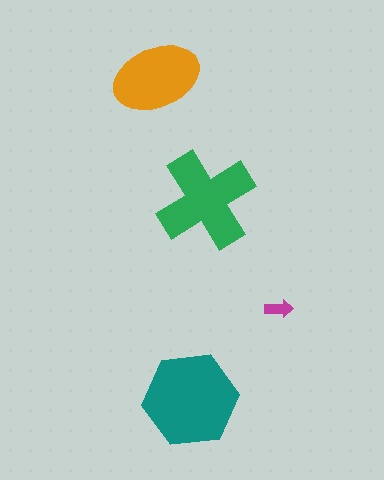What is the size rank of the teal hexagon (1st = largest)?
1st.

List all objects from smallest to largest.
The magenta arrow, the orange ellipse, the green cross, the teal hexagon.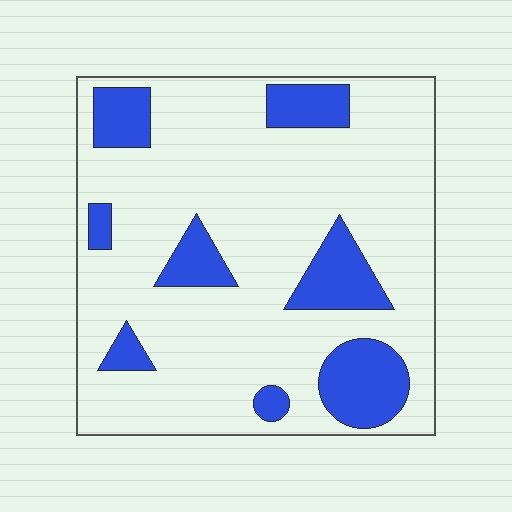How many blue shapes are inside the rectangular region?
8.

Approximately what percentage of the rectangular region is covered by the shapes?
Approximately 20%.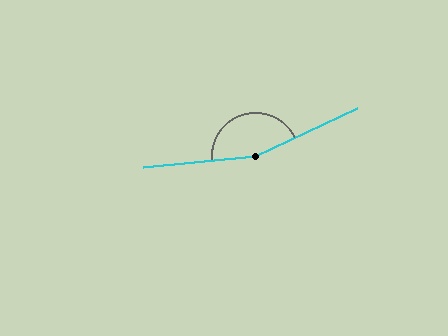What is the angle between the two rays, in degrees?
Approximately 160 degrees.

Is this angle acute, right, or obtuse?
It is obtuse.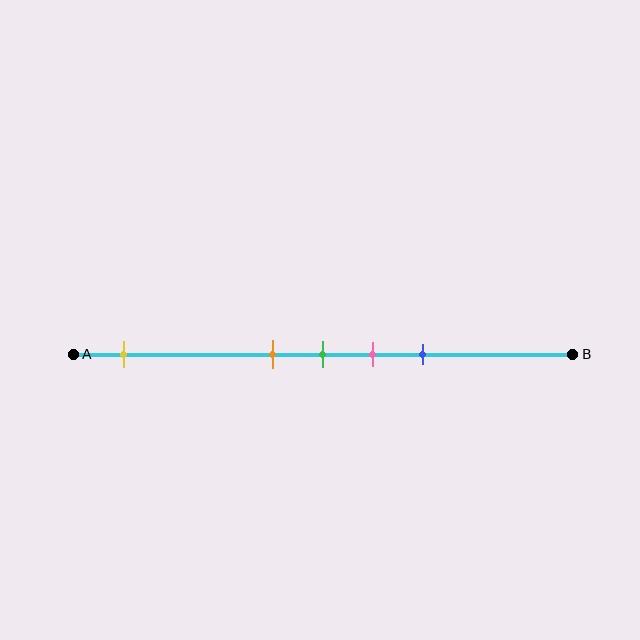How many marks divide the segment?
There are 5 marks dividing the segment.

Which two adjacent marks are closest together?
The orange and green marks are the closest adjacent pair.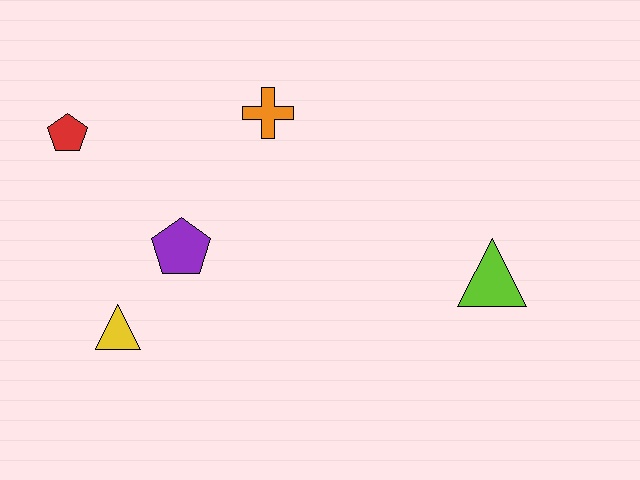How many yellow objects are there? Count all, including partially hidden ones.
There is 1 yellow object.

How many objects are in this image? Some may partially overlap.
There are 5 objects.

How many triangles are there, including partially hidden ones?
There are 2 triangles.